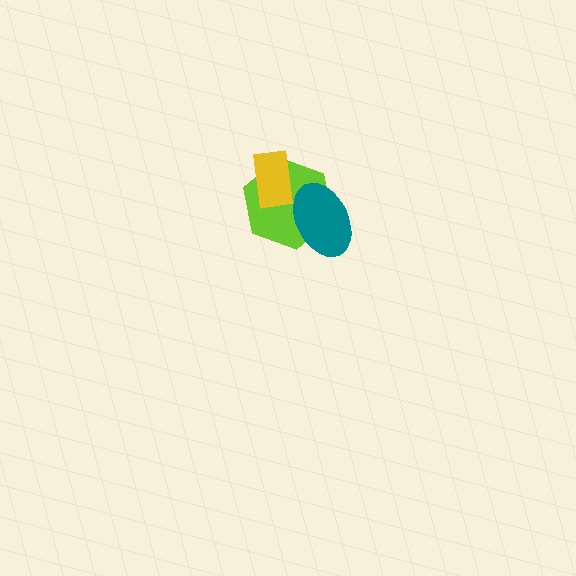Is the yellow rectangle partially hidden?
No, no other shape covers it.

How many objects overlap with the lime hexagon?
2 objects overlap with the lime hexagon.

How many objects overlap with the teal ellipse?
1 object overlaps with the teal ellipse.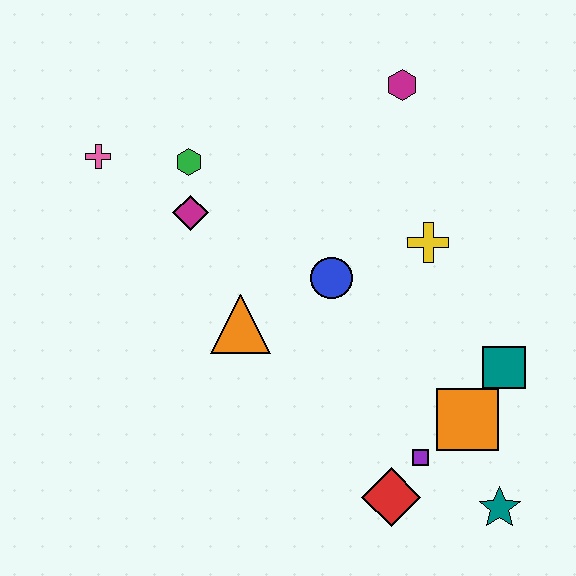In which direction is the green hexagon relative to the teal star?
The green hexagon is above the teal star.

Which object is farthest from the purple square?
The pink cross is farthest from the purple square.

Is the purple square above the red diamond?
Yes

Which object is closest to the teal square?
The orange square is closest to the teal square.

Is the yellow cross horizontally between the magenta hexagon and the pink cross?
No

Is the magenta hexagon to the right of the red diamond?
Yes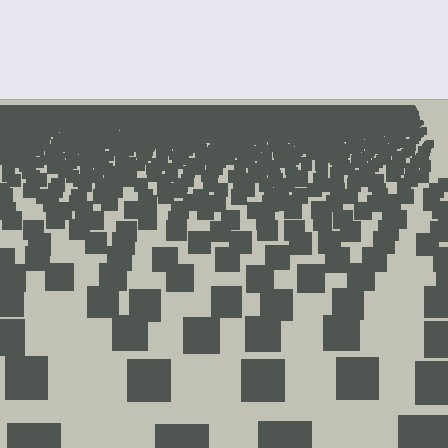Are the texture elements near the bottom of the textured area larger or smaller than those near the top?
Larger. Near the bottom, elements are closer to the viewer and appear at a bigger on-screen size.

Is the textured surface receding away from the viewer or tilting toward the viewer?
The surface is receding away from the viewer. Texture elements get smaller and denser toward the top.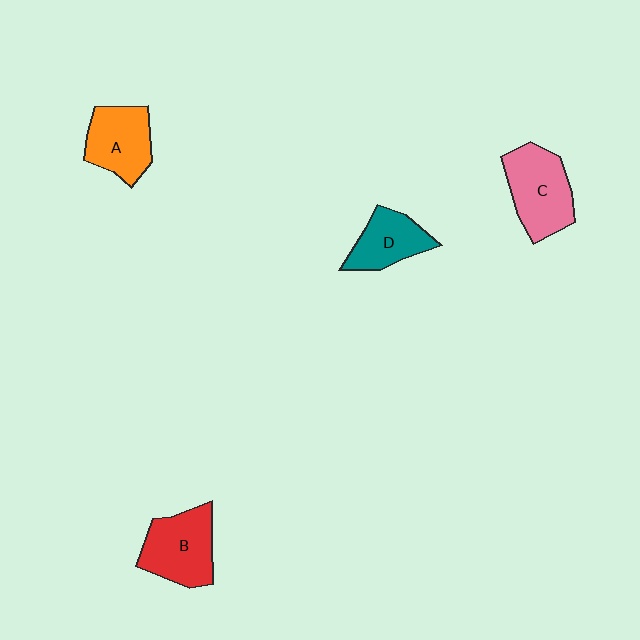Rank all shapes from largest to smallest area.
From largest to smallest: C (pink), B (red), A (orange), D (teal).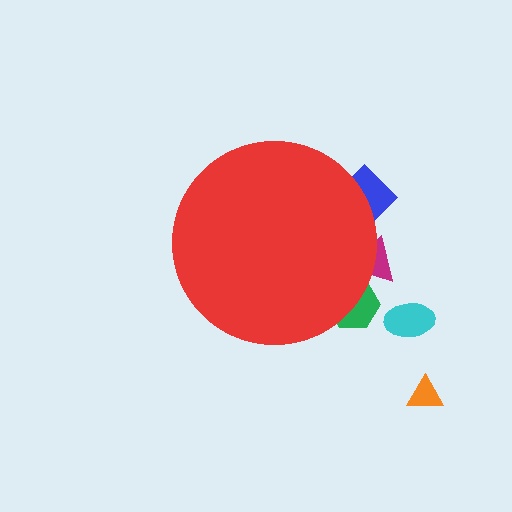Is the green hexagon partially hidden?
Yes, the green hexagon is partially hidden behind the red circle.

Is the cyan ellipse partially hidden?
No, the cyan ellipse is fully visible.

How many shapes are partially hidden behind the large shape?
3 shapes are partially hidden.